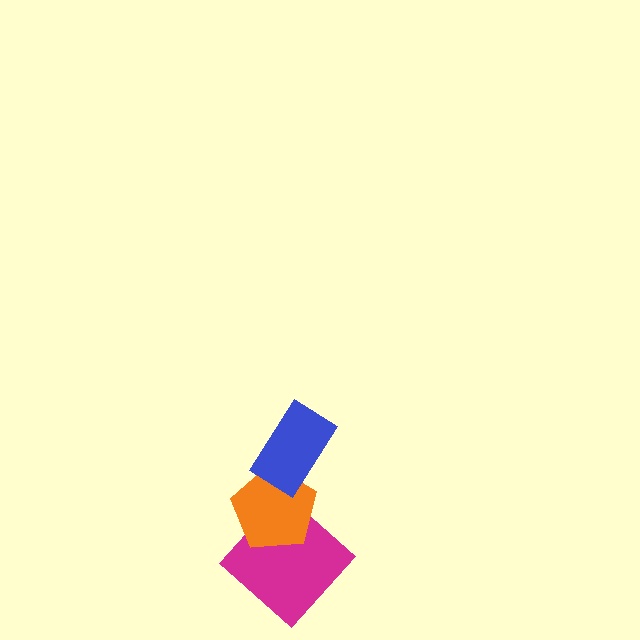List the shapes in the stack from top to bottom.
From top to bottom: the blue rectangle, the orange pentagon, the magenta diamond.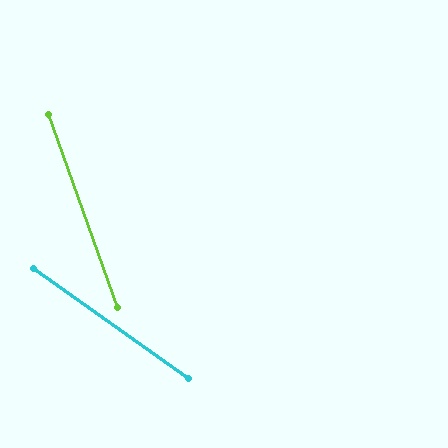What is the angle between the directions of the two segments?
Approximately 35 degrees.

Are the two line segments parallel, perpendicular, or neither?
Neither parallel nor perpendicular — they differ by about 35°.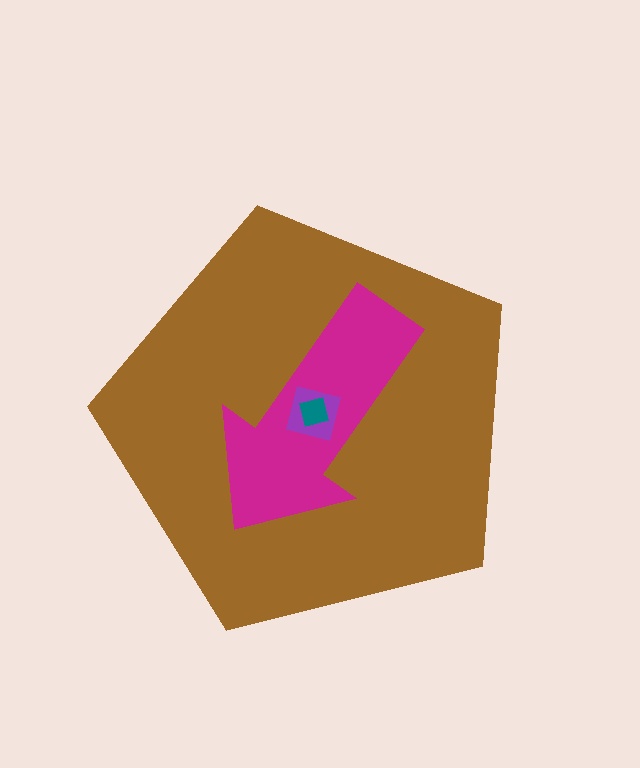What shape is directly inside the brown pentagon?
The magenta arrow.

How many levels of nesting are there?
4.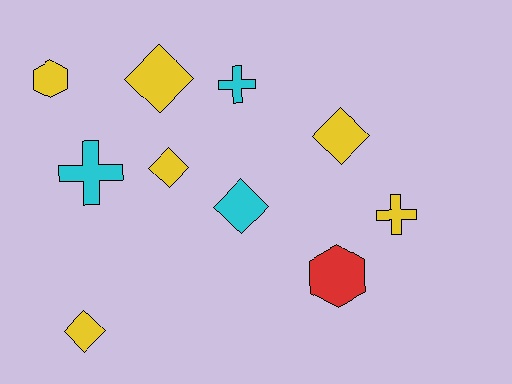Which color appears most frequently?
Yellow, with 6 objects.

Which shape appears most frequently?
Diamond, with 5 objects.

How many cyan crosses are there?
There are 2 cyan crosses.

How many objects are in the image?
There are 10 objects.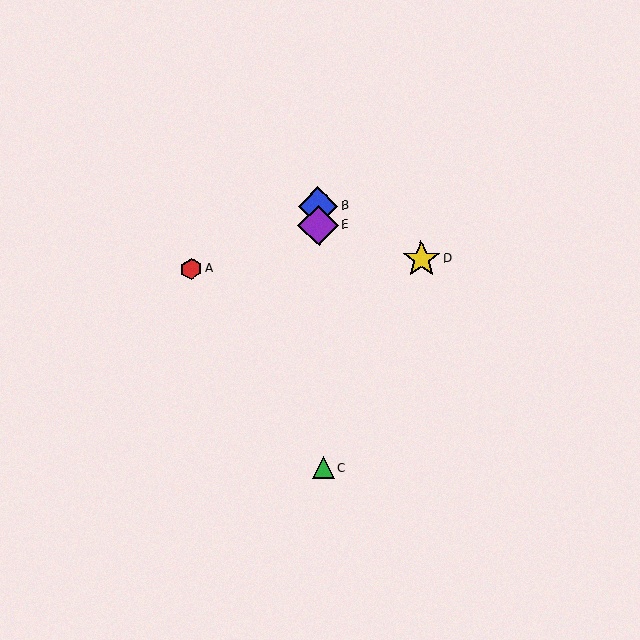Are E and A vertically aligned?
No, E is at x≈318 and A is at x≈191.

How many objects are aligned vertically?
3 objects (B, C, E) are aligned vertically.